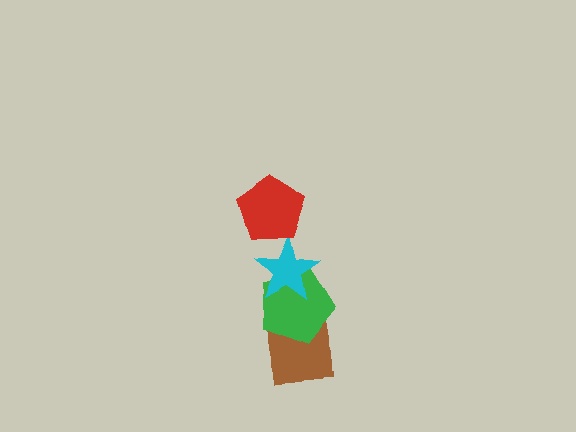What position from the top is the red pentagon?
The red pentagon is 1st from the top.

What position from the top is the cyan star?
The cyan star is 2nd from the top.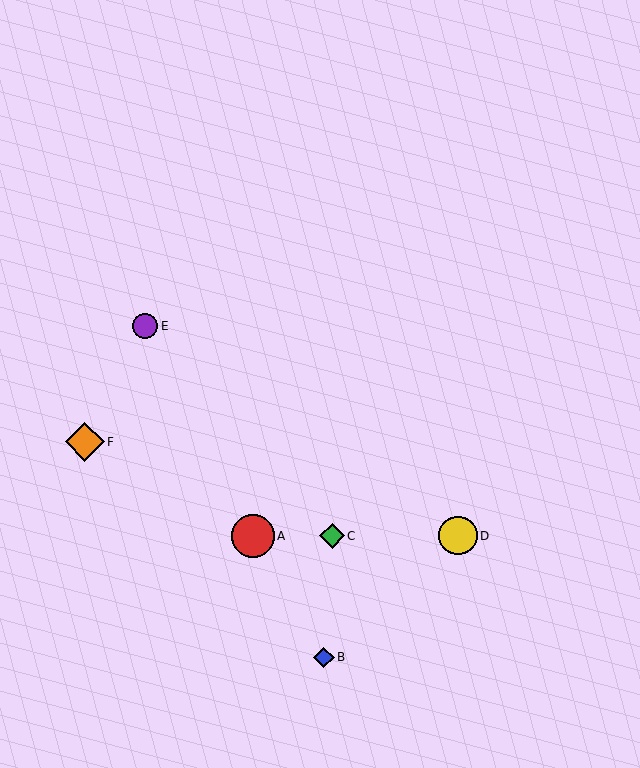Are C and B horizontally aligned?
No, C is at y≈536 and B is at y≈657.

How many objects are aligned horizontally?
3 objects (A, C, D) are aligned horizontally.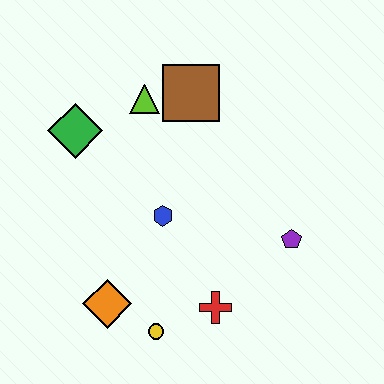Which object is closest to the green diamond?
The lime triangle is closest to the green diamond.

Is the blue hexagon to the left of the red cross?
Yes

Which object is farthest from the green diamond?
The purple pentagon is farthest from the green diamond.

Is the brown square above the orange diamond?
Yes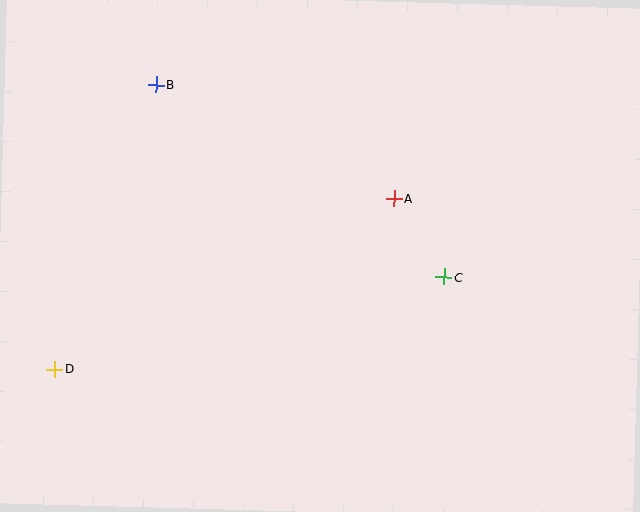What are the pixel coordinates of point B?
Point B is at (156, 85).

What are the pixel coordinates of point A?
Point A is at (394, 199).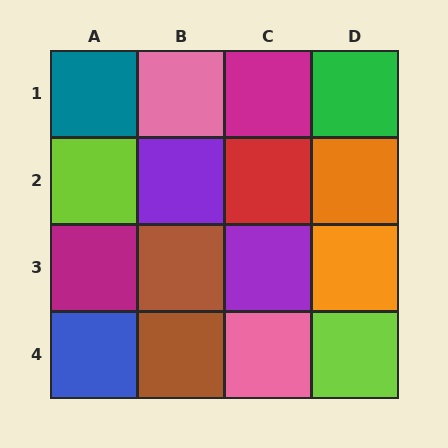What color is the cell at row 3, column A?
Magenta.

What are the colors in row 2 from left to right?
Lime, purple, red, orange.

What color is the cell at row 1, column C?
Magenta.